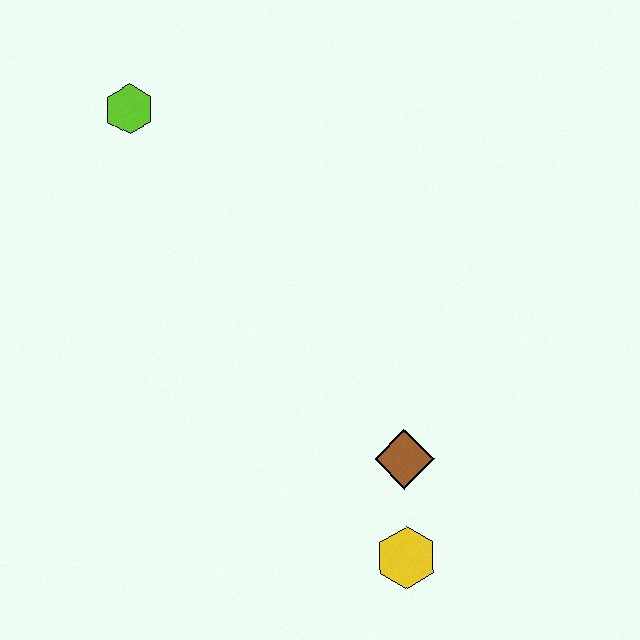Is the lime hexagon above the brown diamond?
Yes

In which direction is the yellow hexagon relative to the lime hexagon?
The yellow hexagon is below the lime hexagon.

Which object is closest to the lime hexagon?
The brown diamond is closest to the lime hexagon.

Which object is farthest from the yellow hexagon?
The lime hexagon is farthest from the yellow hexagon.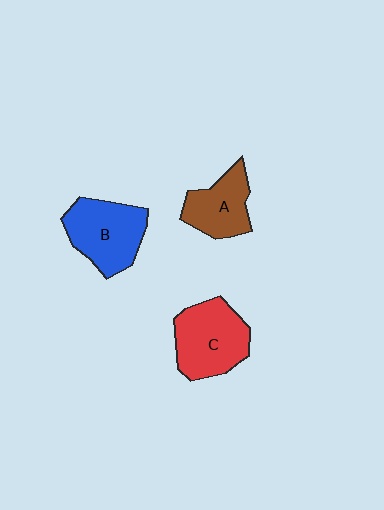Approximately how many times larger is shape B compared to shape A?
Approximately 1.3 times.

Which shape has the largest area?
Shape C (red).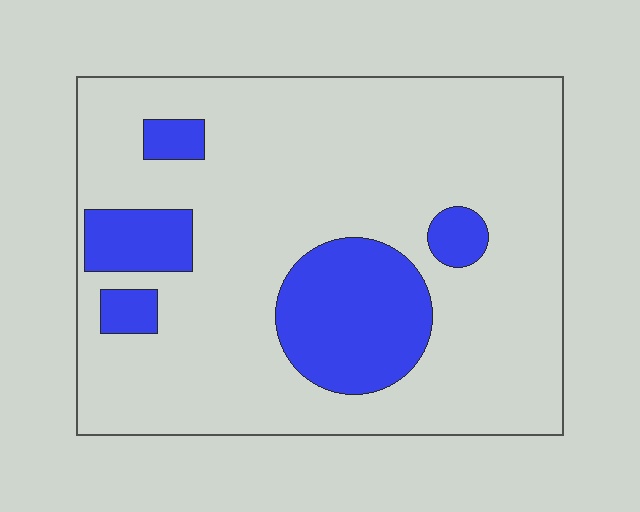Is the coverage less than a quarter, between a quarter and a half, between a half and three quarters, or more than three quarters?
Less than a quarter.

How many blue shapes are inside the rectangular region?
5.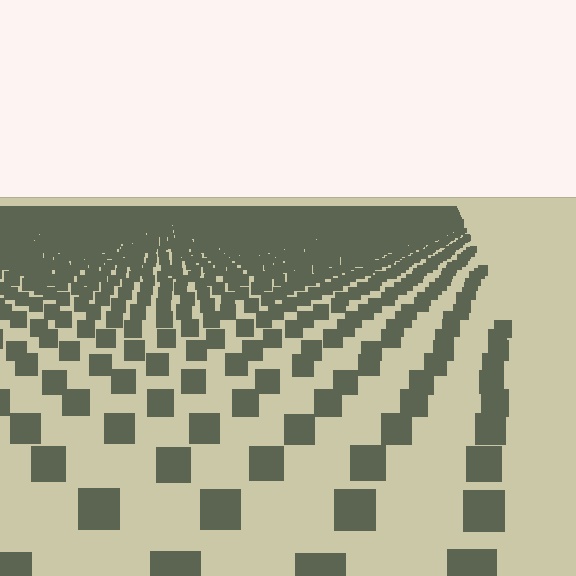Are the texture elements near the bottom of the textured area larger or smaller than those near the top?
Larger. Near the bottom, elements are closer to the viewer and appear at a bigger on-screen size.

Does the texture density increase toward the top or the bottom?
Density increases toward the top.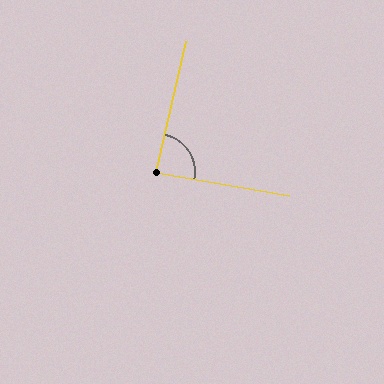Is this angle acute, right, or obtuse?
It is approximately a right angle.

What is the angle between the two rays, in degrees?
Approximately 87 degrees.